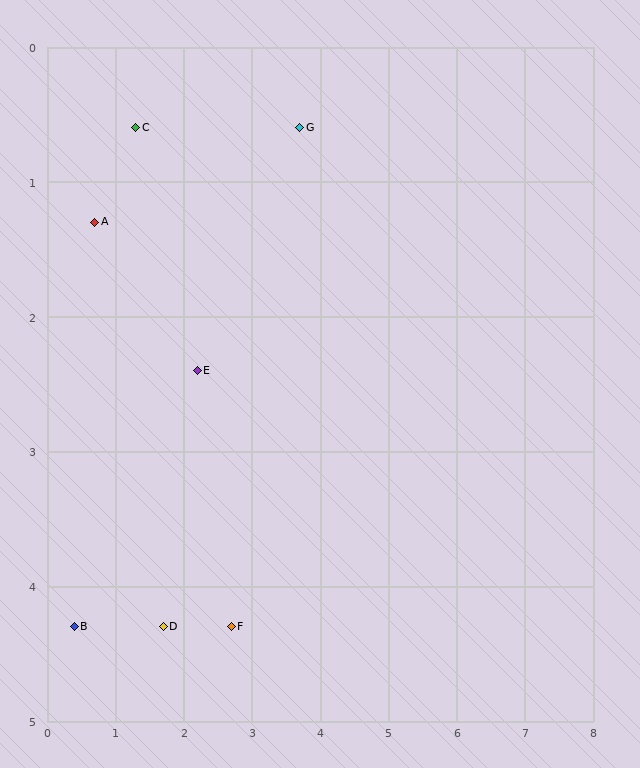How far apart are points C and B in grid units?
Points C and B are about 3.8 grid units apart.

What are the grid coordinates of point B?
Point B is at approximately (0.4, 4.3).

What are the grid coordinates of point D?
Point D is at approximately (1.7, 4.3).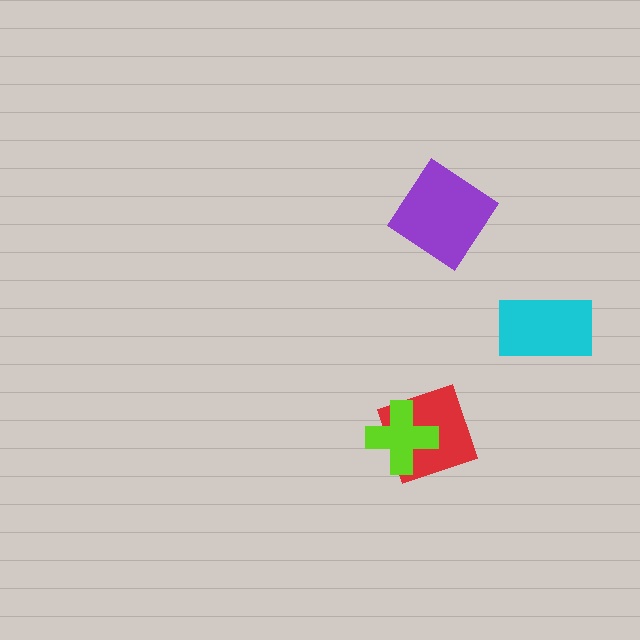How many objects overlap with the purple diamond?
0 objects overlap with the purple diamond.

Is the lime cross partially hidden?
No, no other shape covers it.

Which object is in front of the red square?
The lime cross is in front of the red square.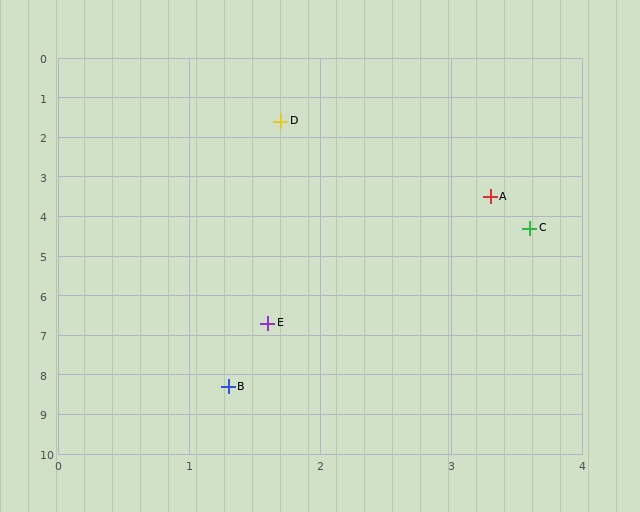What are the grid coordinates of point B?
Point B is at approximately (1.3, 8.3).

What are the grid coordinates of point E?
Point E is at approximately (1.6, 6.7).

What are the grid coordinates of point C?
Point C is at approximately (3.6, 4.3).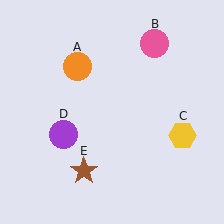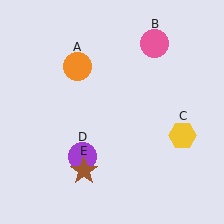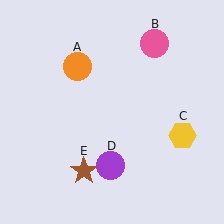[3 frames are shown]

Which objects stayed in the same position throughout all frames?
Orange circle (object A) and pink circle (object B) and yellow hexagon (object C) and brown star (object E) remained stationary.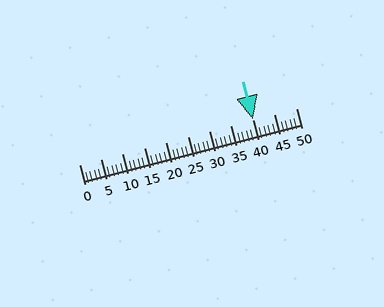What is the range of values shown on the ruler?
The ruler shows values from 0 to 50.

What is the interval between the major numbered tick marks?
The major tick marks are spaced 5 units apart.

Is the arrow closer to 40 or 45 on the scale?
The arrow is closer to 40.